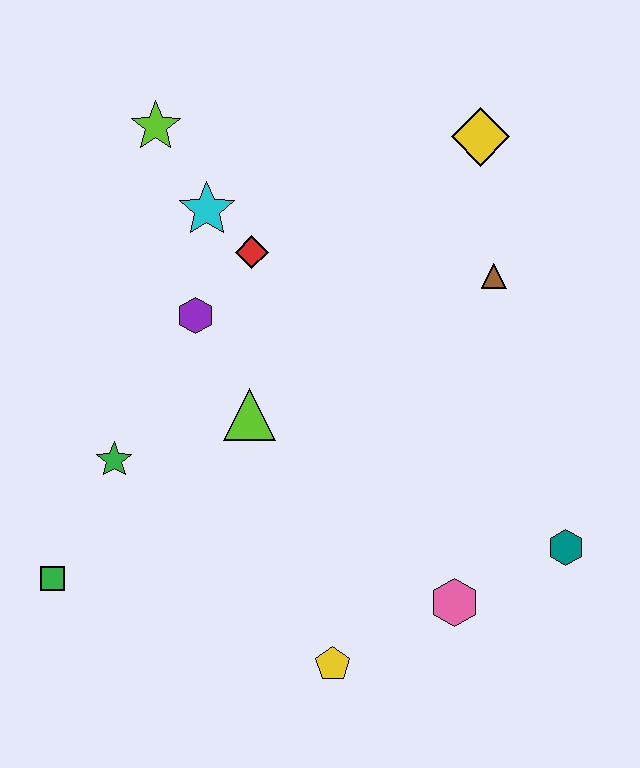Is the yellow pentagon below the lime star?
Yes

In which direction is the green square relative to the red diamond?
The green square is below the red diamond.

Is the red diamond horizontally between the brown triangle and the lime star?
Yes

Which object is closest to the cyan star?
The red diamond is closest to the cyan star.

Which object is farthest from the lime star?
The teal hexagon is farthest from the lime star.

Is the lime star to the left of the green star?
No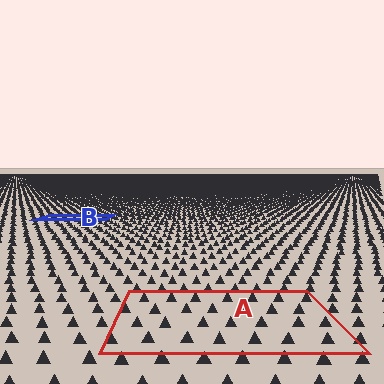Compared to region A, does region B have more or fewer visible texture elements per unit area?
Region B has more texture elements per unit area — they are packed more densely because it is farther away.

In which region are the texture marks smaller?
The texture marks are smaller in region B, because it is farther away.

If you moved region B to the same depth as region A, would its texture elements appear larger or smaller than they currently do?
They would appear larger. At a closer depth, the same texture elements are projected at a bigger on-screen size.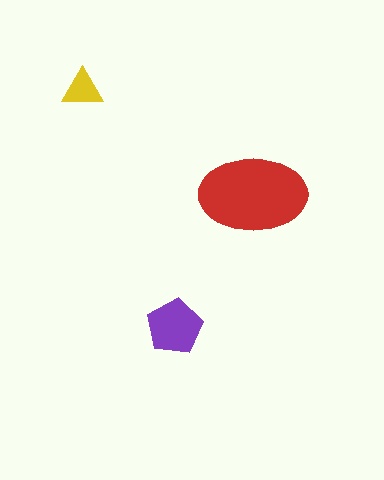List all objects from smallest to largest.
The yellow triangle, the purple pentagon, the red ellipse.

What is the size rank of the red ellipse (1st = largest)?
1st.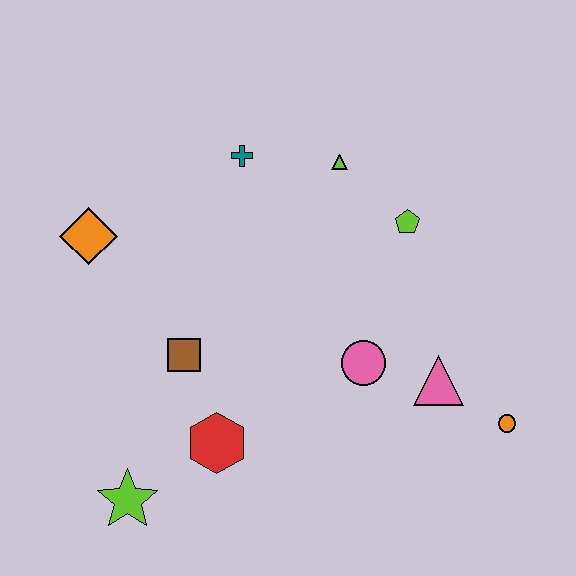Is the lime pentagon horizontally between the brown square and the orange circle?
Yes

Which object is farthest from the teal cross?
The orange circle is farthest from the teal cross.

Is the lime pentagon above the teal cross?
No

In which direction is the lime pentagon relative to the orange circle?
The lime pentagon is above the orange circle.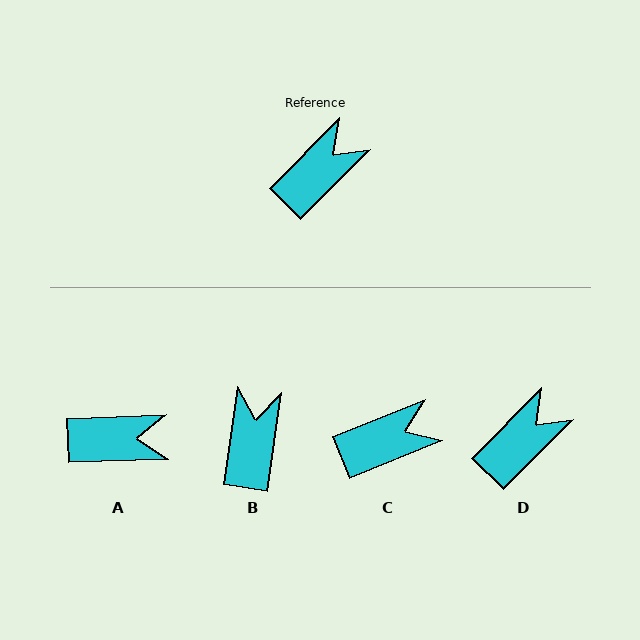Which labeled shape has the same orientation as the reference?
D.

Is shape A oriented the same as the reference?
No, it is off by about 43 degrees.